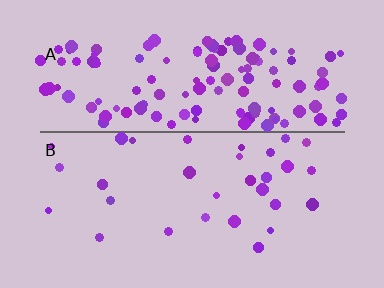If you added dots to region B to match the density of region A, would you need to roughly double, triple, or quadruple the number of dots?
Approximately quadruple.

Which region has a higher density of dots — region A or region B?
A (the top).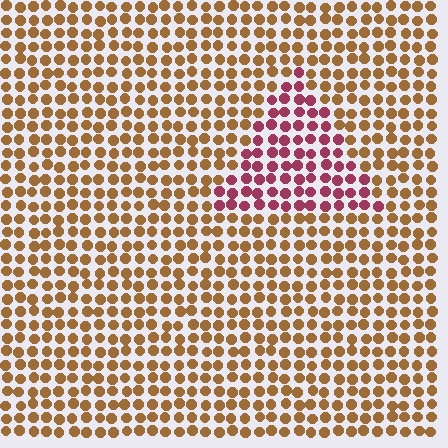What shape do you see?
I see a triangle.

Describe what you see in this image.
The image is filled with small brown elements in a uniform arrangement. A triangle-shaped region is visible where the elements are tinted to a slightly different hue, forming a subtle color boundary.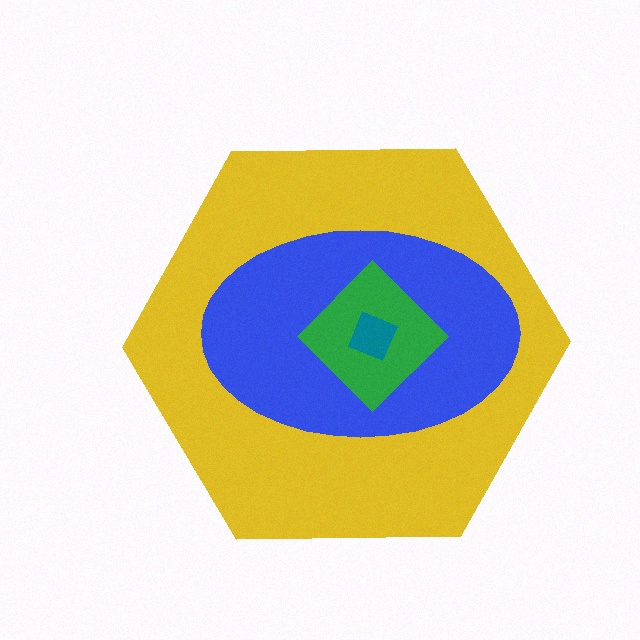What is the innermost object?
The teal square.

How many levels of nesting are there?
4.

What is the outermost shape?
The yellow hexagon.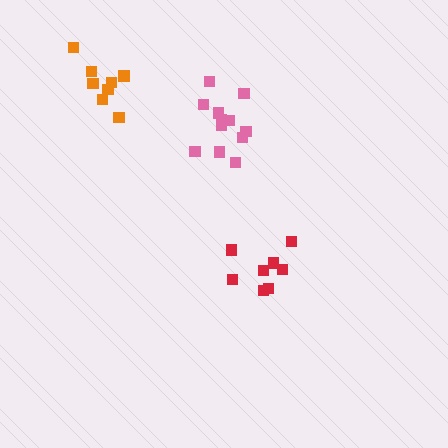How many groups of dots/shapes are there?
There are 3 groups.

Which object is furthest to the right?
The red cluster is rightmost.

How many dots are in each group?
Group 1: 8 dots, Group 2: 12 dots, Group 3: 8 dots (28 total).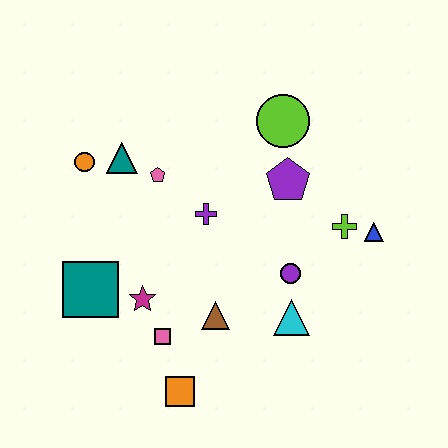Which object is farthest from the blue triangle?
The orange circle is farthest from the blue triangle.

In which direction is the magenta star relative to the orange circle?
The magenta star is below the orange circle.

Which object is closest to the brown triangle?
The pink square is closest to the brown triangle.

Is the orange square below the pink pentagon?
Yes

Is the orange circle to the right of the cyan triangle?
No